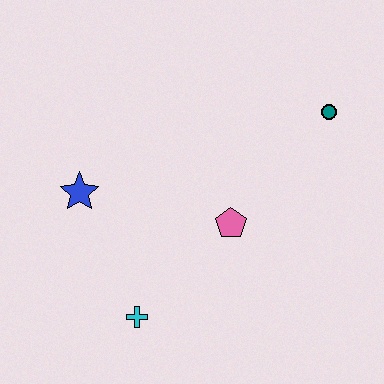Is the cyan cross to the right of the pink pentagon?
No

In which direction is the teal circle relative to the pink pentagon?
The teal circle is above the pink pentagon.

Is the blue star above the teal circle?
No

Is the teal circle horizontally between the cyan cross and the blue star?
No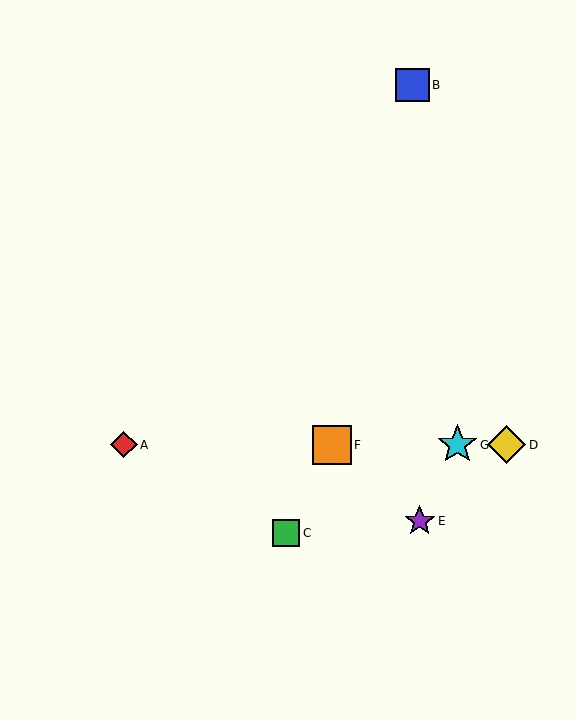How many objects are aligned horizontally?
4 objects (A, D, F, G) are aligned horizontally.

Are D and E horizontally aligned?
No, D is at y≈445 and E is at y≈521.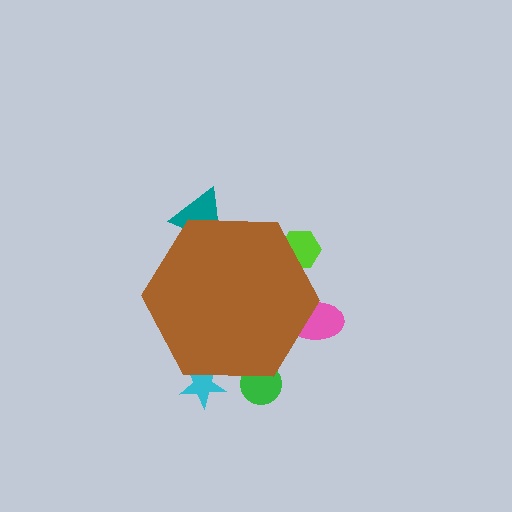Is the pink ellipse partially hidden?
Yes, the pink ellipse is partially hidden behind the brown hexagon.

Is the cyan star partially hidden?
Yes, the cyan star is partially hidden behind the brown hexagon.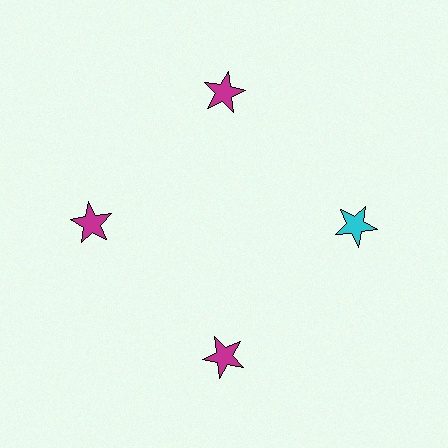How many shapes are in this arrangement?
There are 4 shapes arranged in a ring pattern.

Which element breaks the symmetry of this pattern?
The cyan star at roughly the 3 o'clock position breaks the symmetry. All other shapes are magenta stars.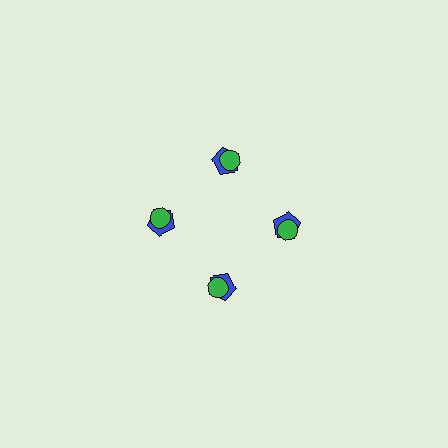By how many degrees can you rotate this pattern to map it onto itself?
The pattern maps onto itself every 90 degrees of rotation.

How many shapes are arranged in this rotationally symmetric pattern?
There are 8 shapes, arranged in 4 groups of 2.